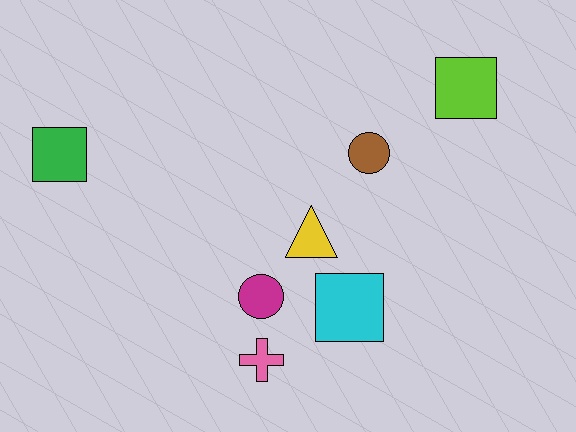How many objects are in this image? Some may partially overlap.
There are 7 objects.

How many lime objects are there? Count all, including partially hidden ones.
There is 1 lime object.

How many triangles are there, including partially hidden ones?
There is 1 triangle.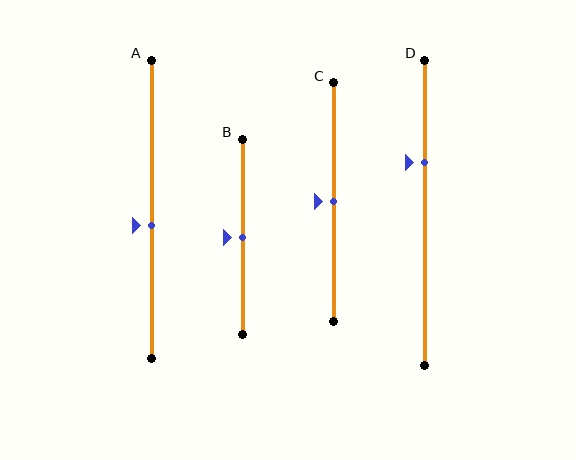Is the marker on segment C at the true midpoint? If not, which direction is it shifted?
Yes, the marker on segment C is at the true midpoint.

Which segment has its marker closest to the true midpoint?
Segment B has its marker closest to the true midpoint.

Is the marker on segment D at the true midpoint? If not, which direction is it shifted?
No, the marker on segment D is shifted upward by about 16% of the segment length.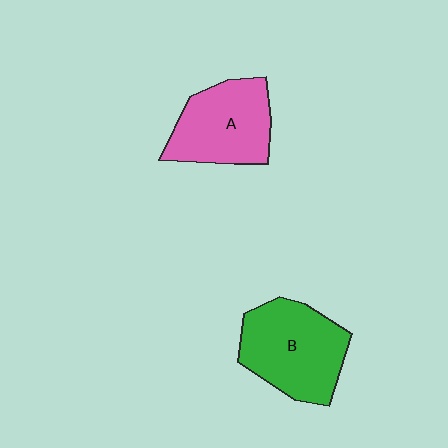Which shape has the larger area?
Shape B (green).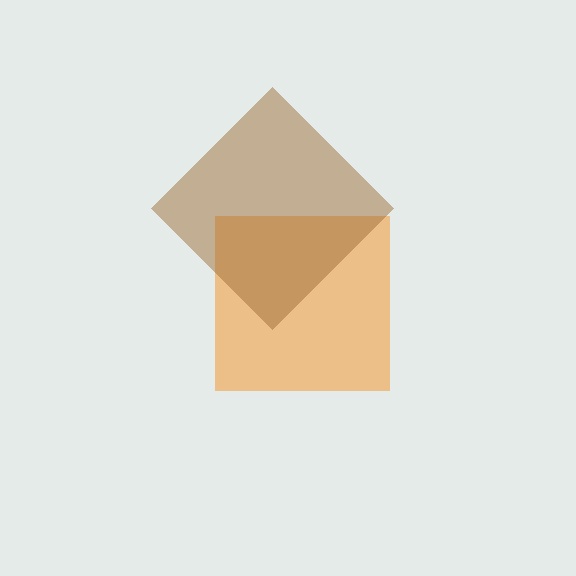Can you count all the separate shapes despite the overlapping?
Yes, there are 2 separate shapes.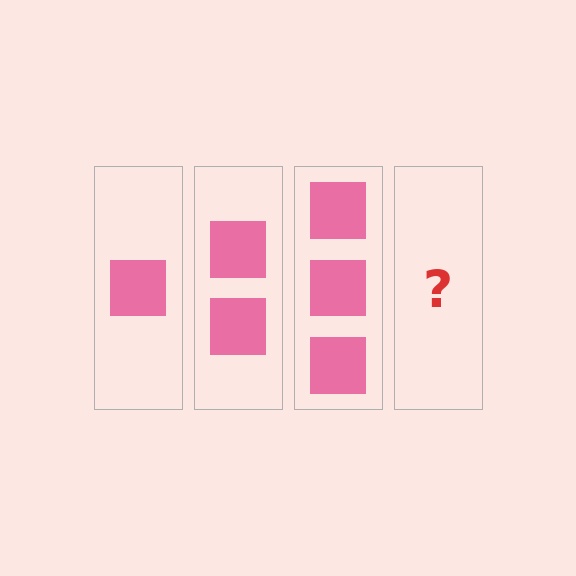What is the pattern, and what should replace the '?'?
The pattern is that each step adds one more square. The '?' should be 4 squares.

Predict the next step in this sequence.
The next step is 4 squares.